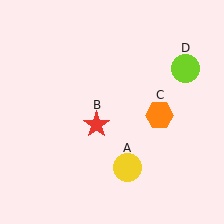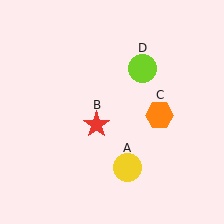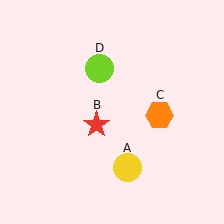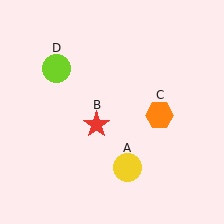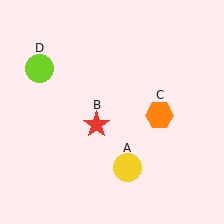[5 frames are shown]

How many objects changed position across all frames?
1 object changed position: lime circle (object D).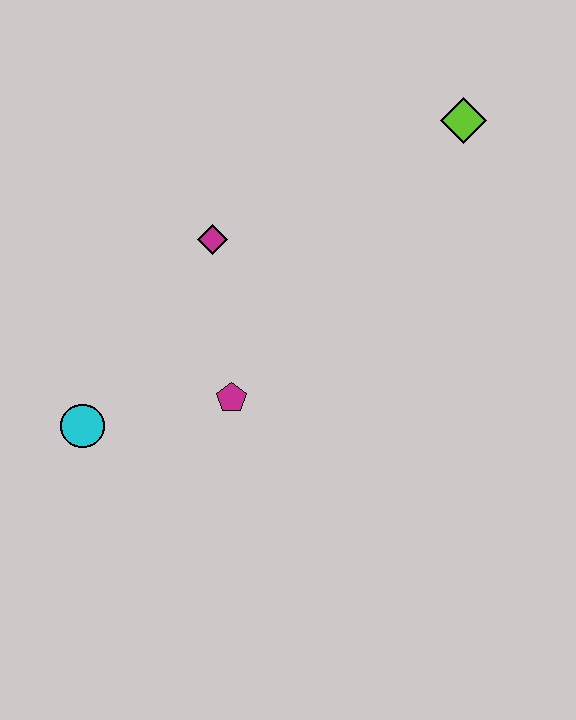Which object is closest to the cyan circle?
The magenta pentagon is closest to the cyan circle.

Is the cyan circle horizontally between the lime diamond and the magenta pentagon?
No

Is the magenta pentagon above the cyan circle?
Yes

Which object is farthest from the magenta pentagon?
The lime diamond is farthest from the magenta pentagon.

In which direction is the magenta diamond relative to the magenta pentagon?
The magenta diamond is above the magenta pentagon.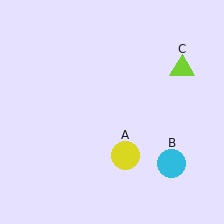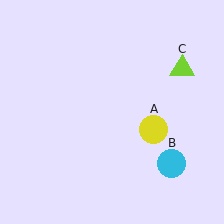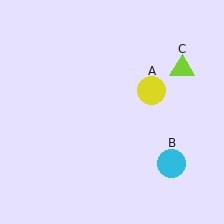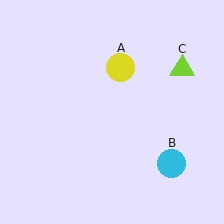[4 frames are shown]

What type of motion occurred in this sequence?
The yellow circle (object A) rotated counterclockwise around the center of the scene.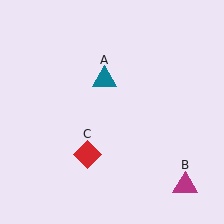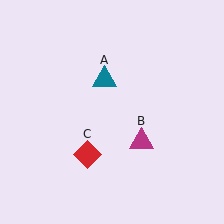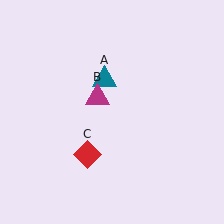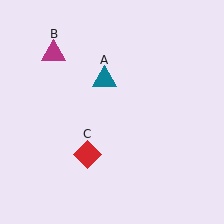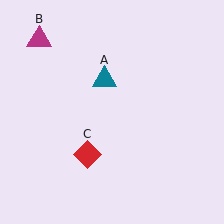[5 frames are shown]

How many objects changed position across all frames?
1 object changed position: magenta triangle (object B).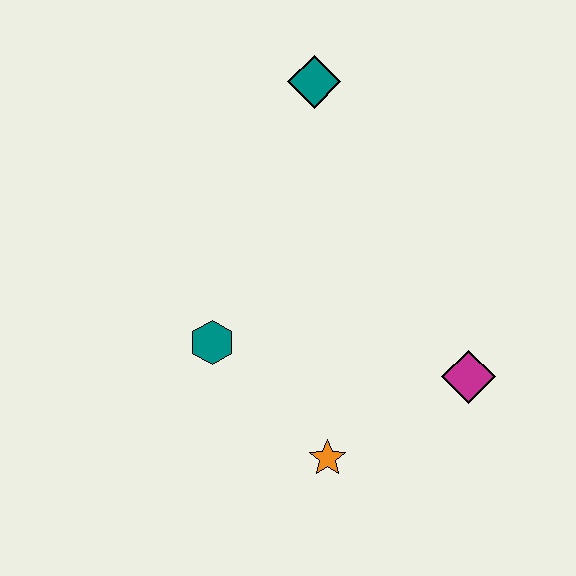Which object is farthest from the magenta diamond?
The teal diamond is farthest from the magenta diamond.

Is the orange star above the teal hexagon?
No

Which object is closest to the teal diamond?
The teal hexagon is closest to the teal diamond.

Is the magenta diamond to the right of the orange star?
Yes